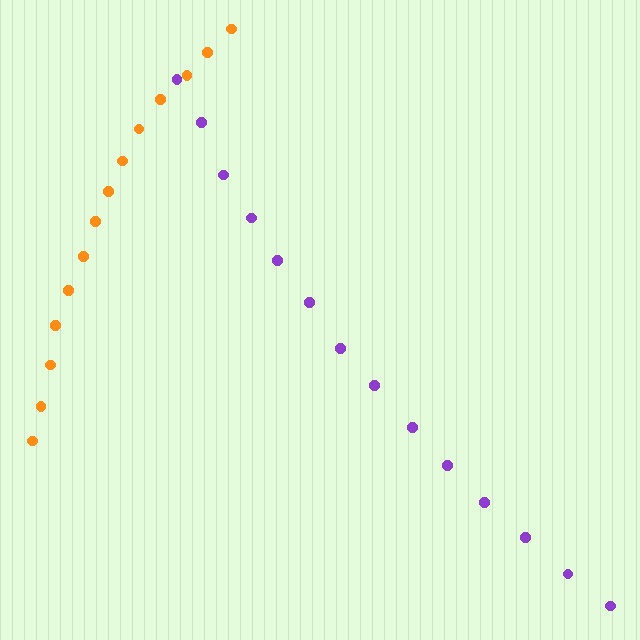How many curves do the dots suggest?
There are 2 distinct paths.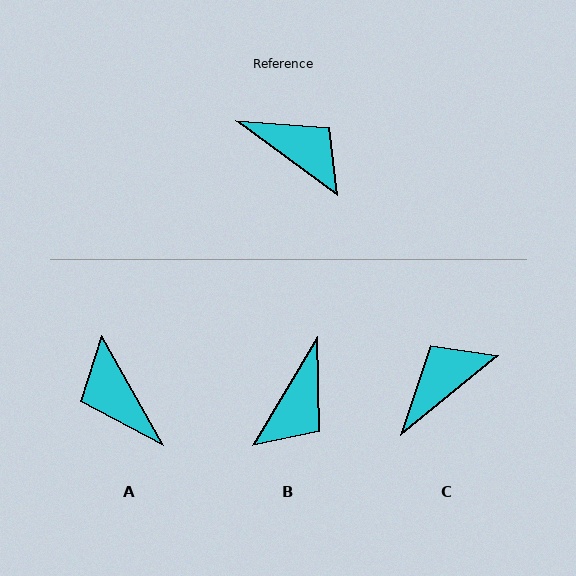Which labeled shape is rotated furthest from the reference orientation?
A, about 156 degrees away.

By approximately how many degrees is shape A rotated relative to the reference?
Approximately 156 degrees counter-clockwise.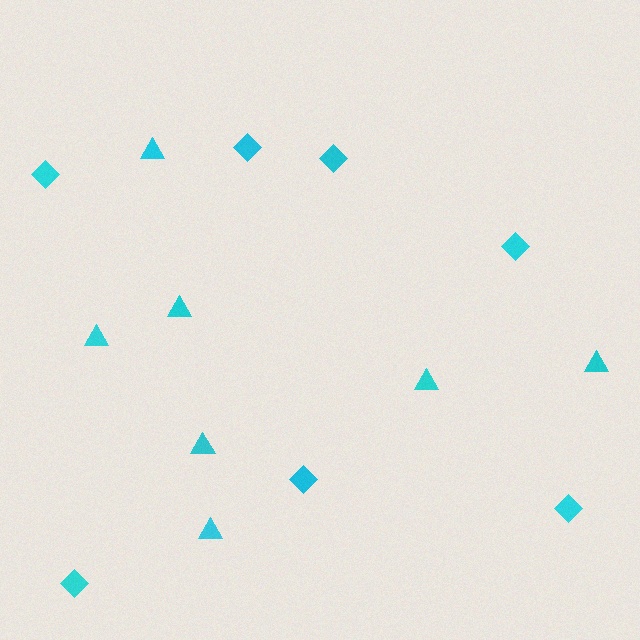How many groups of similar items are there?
There are 2 groups: one group of diamonds (7) and one group of triangles (7).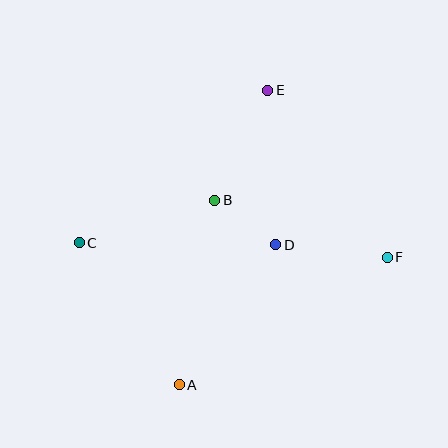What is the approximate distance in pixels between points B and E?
The distance between B and E is approximately 122 pixels.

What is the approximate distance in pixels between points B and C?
The distance between B and C is approximately 142 pixels.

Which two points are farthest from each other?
Points C and F are farthest from each other.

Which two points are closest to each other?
Points B and D are closest to each other.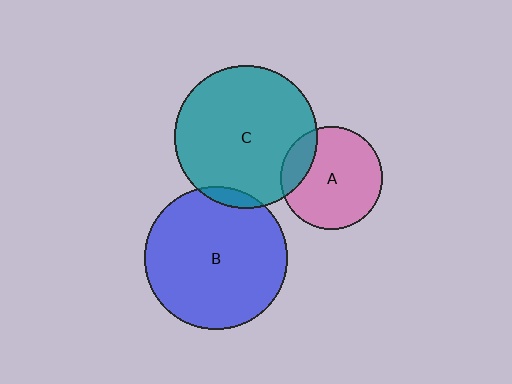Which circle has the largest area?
Circle C (teal).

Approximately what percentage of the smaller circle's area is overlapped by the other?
Approximately 5%.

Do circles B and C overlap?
Yes.